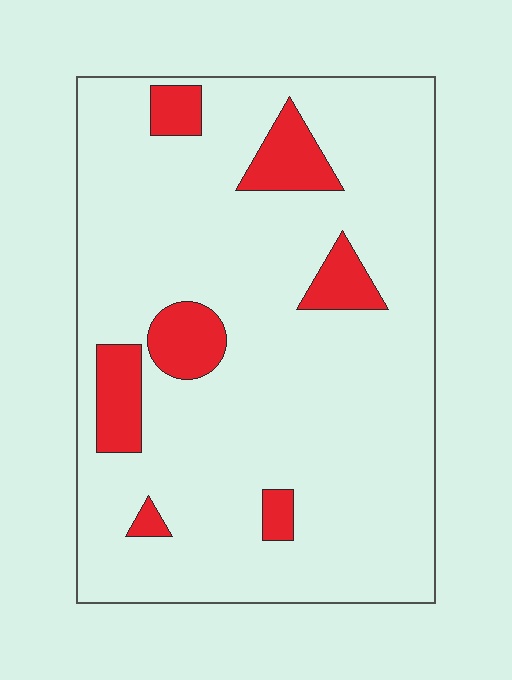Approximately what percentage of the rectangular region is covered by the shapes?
Approximately 15%.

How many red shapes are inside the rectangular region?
7.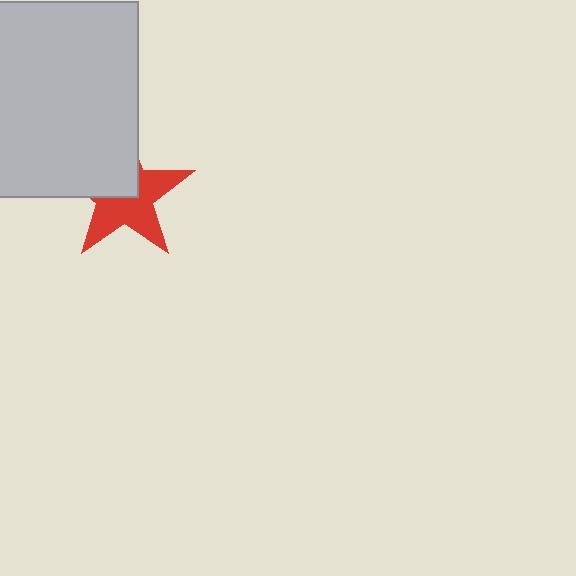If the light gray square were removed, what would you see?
You would see the complete red star.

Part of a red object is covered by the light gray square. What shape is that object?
It is a star.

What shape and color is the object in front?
The object in front is a light gray square.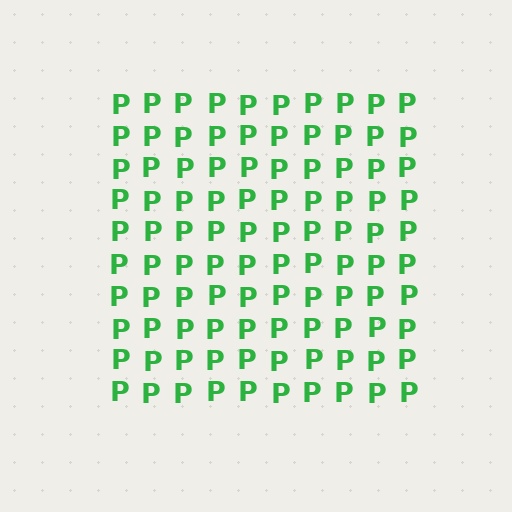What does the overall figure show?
The overall figure shows a square.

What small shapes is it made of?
It is made of small letter P's.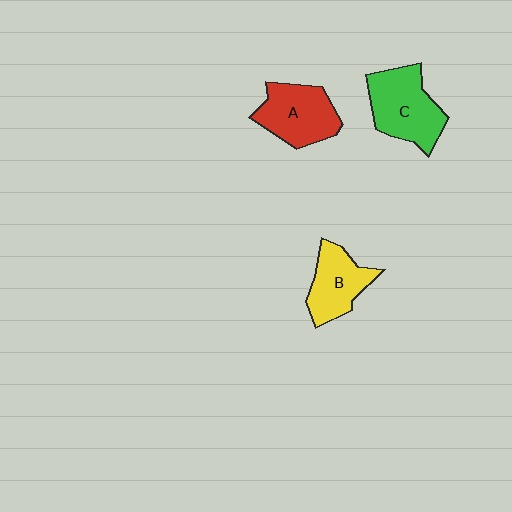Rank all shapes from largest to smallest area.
From largest to smallest: C (green), A (red), B (yellow).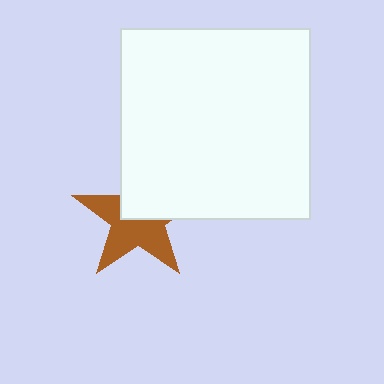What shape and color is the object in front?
The object in front is a white square.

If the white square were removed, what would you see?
You would see the complete brown star.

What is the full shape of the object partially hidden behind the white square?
The partially hidden object is a brown star.